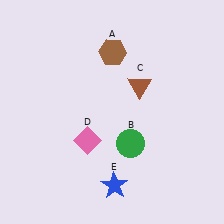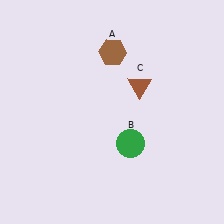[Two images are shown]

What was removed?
The pink diamond (D), the blue star (E) were removed in Image 2.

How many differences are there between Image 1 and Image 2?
There are 2 differences between the two images.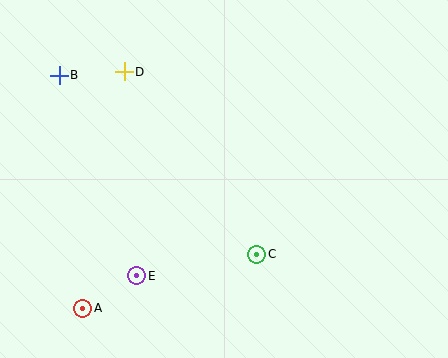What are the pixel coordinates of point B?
Point B is at (59, 75).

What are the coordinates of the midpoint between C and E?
The midpoint between C and E is at (197, 265).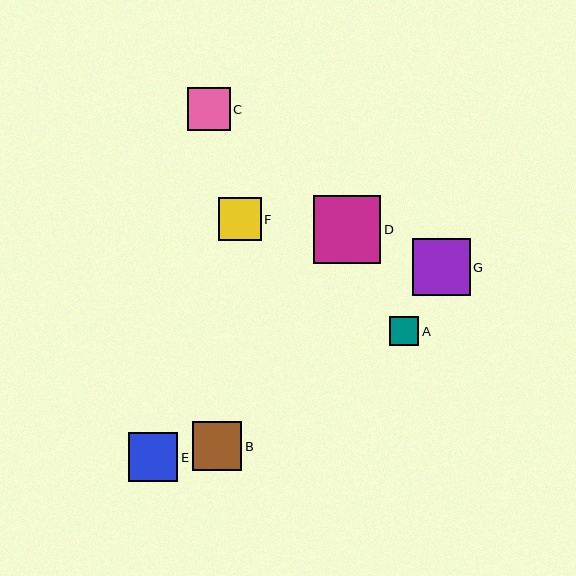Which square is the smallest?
Square A is the smallest with a size of approximately 29 pixels.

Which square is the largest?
Square D is the largest with a size of approximately 67 pixels.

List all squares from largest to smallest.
From largest to smallest: D, G, E, B, C, F, A.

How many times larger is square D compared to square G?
Square D is approximately 1.2 times the size of square G.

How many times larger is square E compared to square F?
Square E is approximately 1.2 times the size of square F.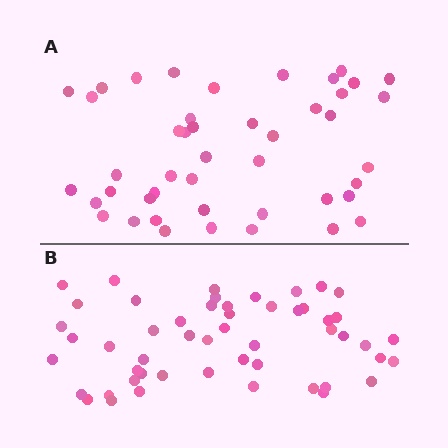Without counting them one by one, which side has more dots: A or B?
Region B (the bottom region) has more dots.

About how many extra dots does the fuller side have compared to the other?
Region B has roughly 8 or so more dots than region A.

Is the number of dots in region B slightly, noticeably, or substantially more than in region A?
Region B has only slightly more — the two regions are fairly close. The ratio is roughly 1.2 to 1.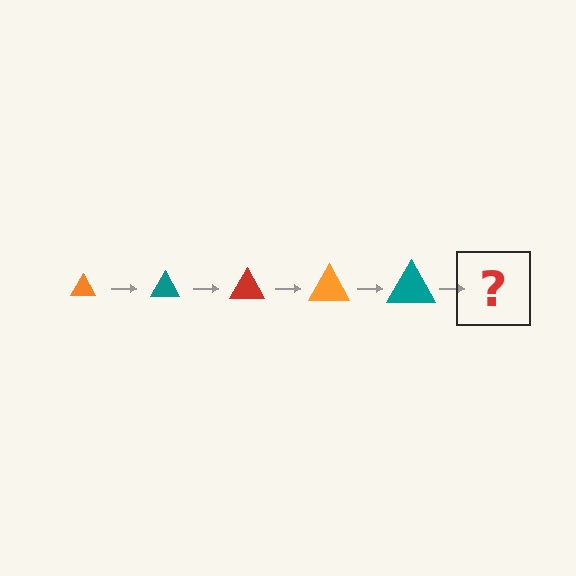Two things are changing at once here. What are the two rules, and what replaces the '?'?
The two rules are that the triangle grows larger each step and the color cycles through orange, teal, and red. The '?' should be a red triangle, larger than the previous one.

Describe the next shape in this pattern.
It should be a red triangle, larger than the previous one.